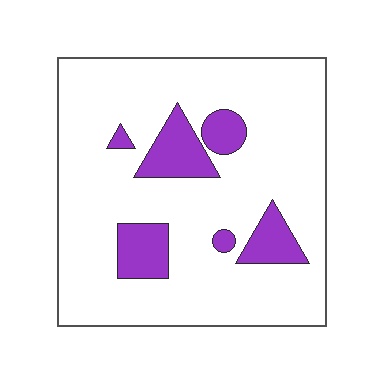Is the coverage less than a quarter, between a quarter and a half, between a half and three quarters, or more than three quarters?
Less than a quarter.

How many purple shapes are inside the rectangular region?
6.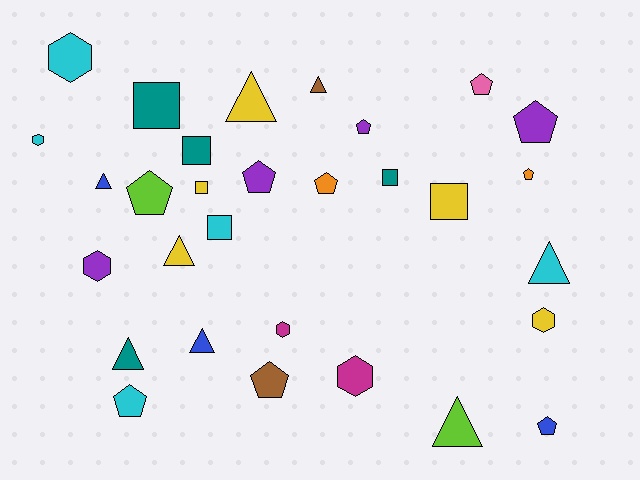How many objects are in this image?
There are 30 objects.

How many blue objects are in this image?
There are 3 blue objects.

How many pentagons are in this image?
There are 10 pentagons.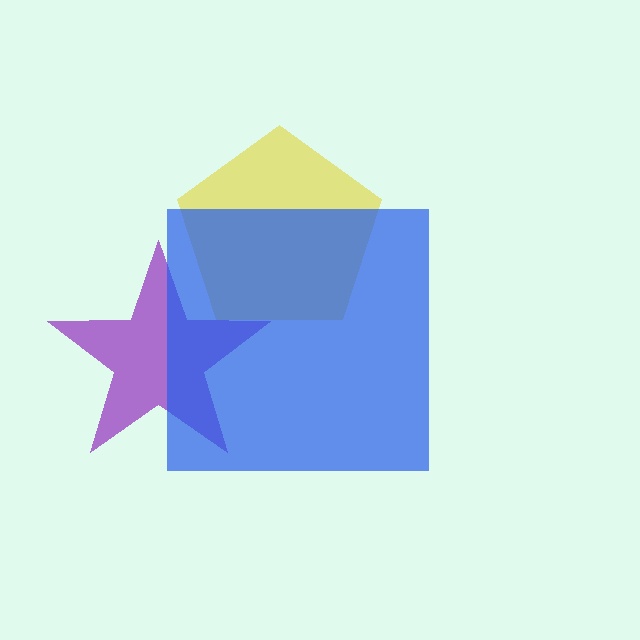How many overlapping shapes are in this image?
There are 3 overlapping shapes in the image.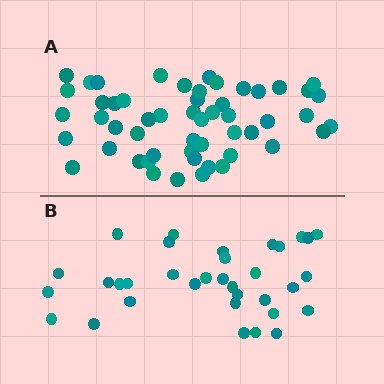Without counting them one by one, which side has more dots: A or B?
Region A (the top region) has more dots.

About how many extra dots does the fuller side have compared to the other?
Region A has approximately 20 more dots than region B.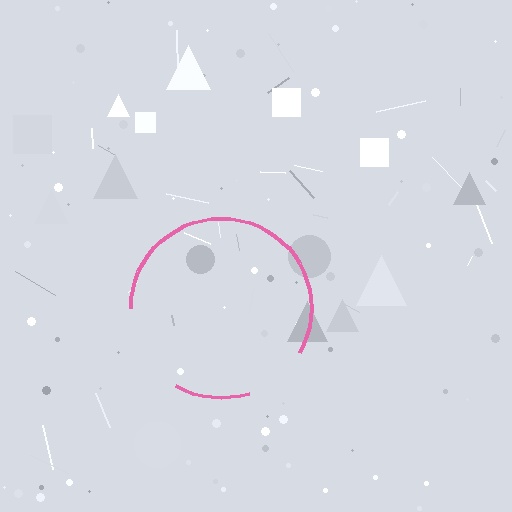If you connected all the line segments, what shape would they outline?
They would outline a circle.